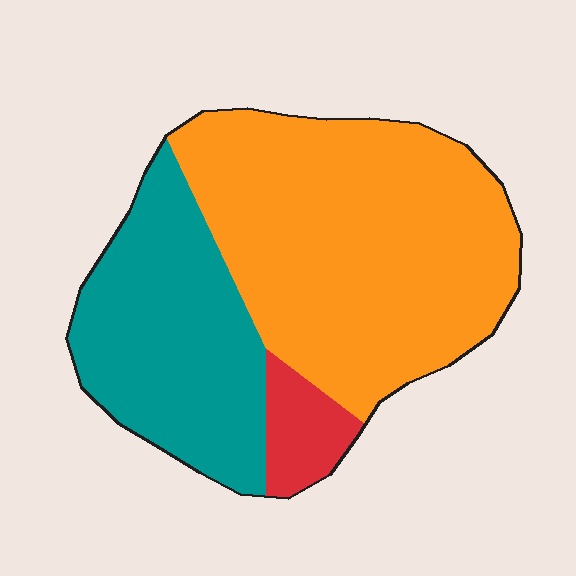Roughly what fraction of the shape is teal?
Teal takes up between a quarter and a half of the shape.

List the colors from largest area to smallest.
From largest to smallest: orange, teal, red.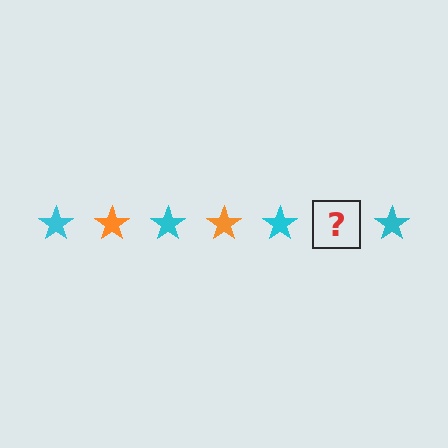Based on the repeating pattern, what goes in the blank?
The blank should be an orange star.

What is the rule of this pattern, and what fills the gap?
The rule is that the pattern cycles through cyan, orange stars. The gap should be filled with an orange star.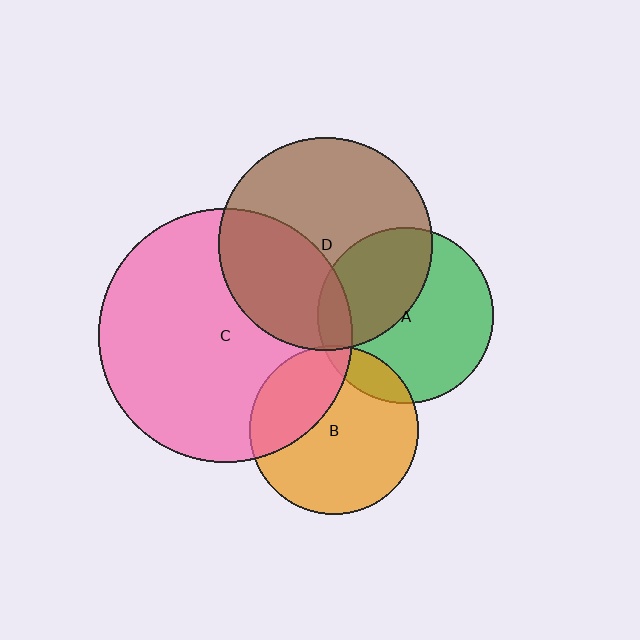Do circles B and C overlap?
Yes.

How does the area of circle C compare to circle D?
Approximately 1.4 times.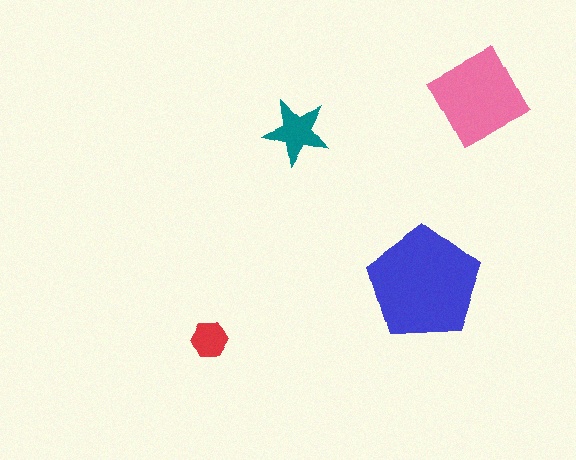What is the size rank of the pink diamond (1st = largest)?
2nd.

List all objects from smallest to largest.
The red hexagon, the teal star, the pink diamond, the blue pentagon.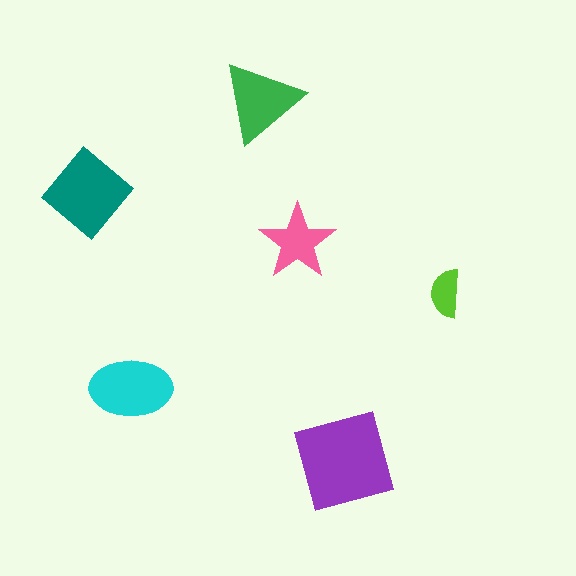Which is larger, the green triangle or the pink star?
The green triangle.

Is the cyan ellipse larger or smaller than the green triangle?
Larger.